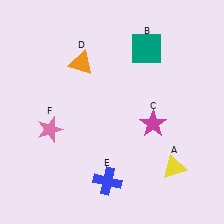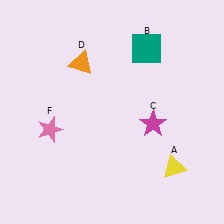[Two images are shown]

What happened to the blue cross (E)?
The blue cross (E) was removed in Image 2. It was in the bottom-left area of Image 1.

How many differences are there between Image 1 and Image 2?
There is 1 difference between the two images.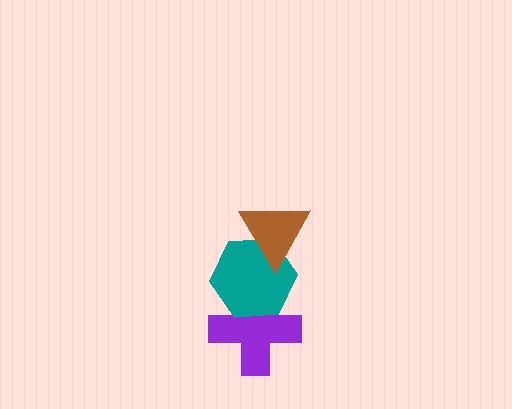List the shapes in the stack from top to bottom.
From top to bottom: the brown triangle, the teal hexagon, the purple cross.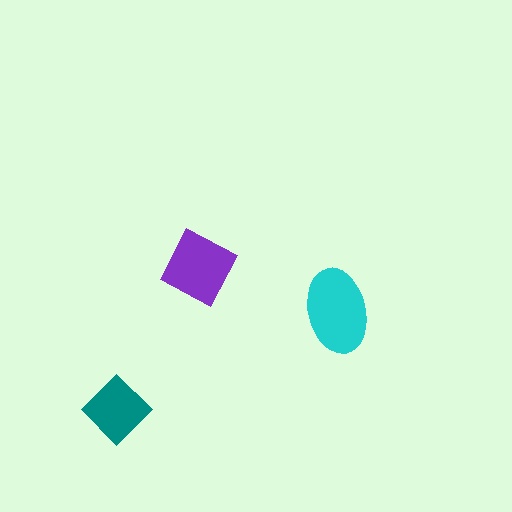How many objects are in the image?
There are 3 objects in the image.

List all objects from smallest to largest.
The teal diamond, the purple square, the cyan ellipse.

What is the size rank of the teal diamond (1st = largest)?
3rd.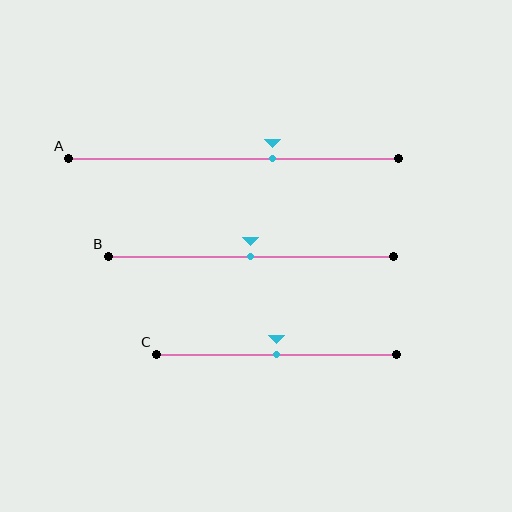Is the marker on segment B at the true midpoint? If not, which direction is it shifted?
Yes, the marker on segment B is at the true midpoint.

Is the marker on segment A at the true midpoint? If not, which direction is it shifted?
No, the marker on segment A is shifted to the right by about 12% of the segment length.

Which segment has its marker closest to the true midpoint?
Segment B has its marker closest to the true midpoint.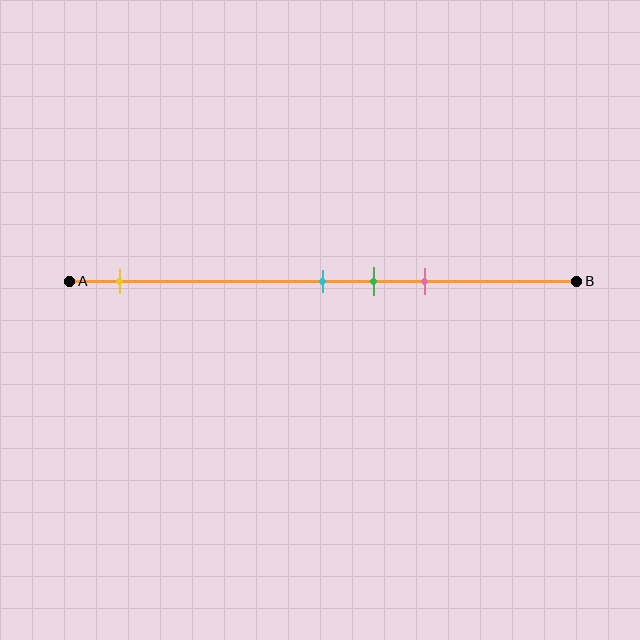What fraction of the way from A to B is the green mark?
The green mark is approximately 60% (0.6) of the way from A to B.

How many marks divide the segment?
There are 4 marks dividing the segment.